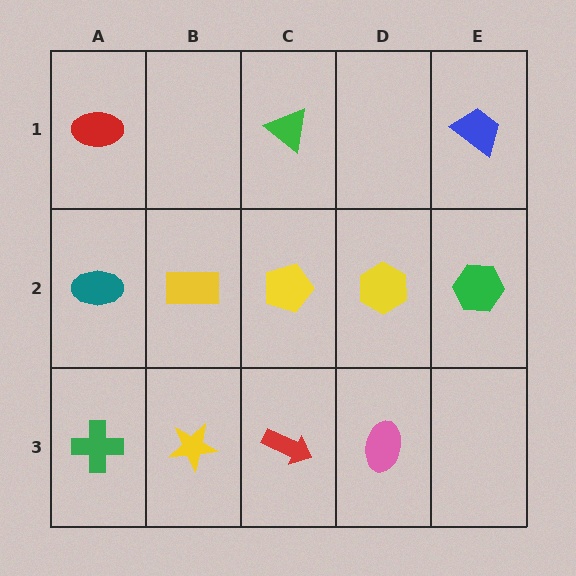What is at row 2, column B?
A yellow rectangle.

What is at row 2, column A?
A teal ellipse.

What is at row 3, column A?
A green cross.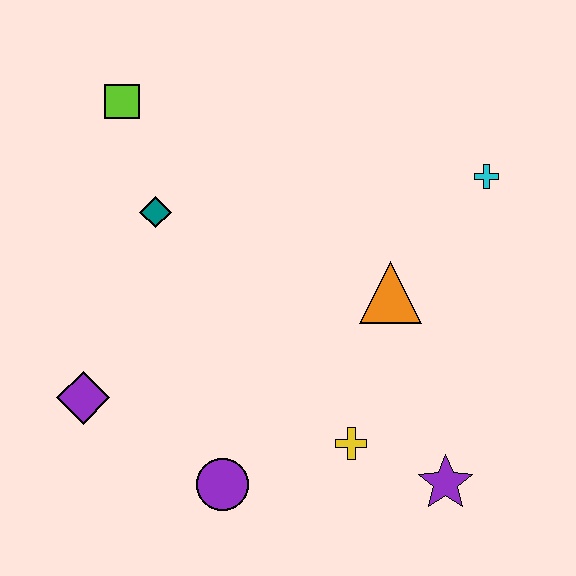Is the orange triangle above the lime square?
No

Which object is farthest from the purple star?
The lime square is farthest from the purple star.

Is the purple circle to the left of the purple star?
Yes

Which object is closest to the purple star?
The yellow cross is closest to the purple star.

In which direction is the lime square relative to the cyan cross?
The lime square is to the left of the cyan cross.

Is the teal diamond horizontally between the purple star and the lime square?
Yes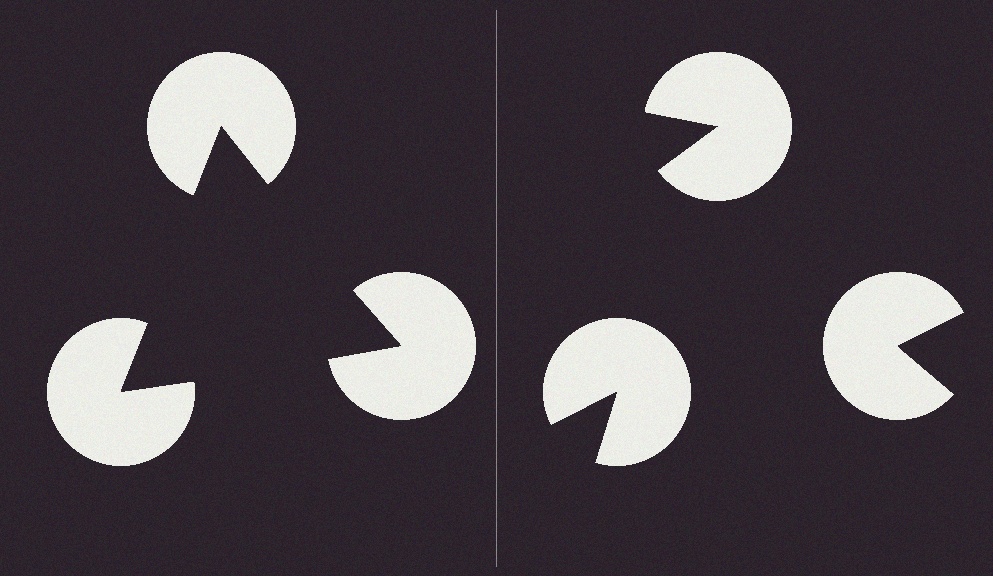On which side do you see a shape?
An illusory triangle appears on the left side. On the right side the wedge cuts are rotated, so no coherent shape forms.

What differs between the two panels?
The pac-man discs are positioned identically on both sides; only the wedge orientations differ. On the left they align to a triangle; on the right they are misaligned.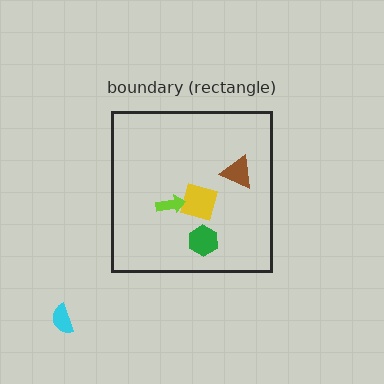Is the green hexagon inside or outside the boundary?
Inside.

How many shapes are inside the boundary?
4 inside, 1 outside.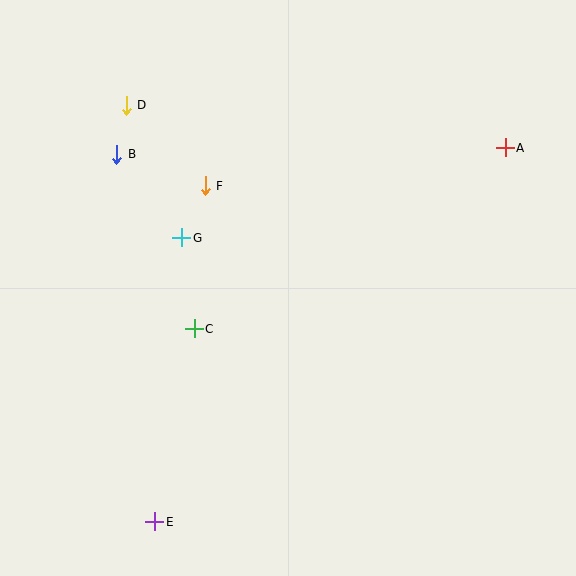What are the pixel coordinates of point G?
Point G is at (182, 238).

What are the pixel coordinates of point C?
Point C is at (194, 329).